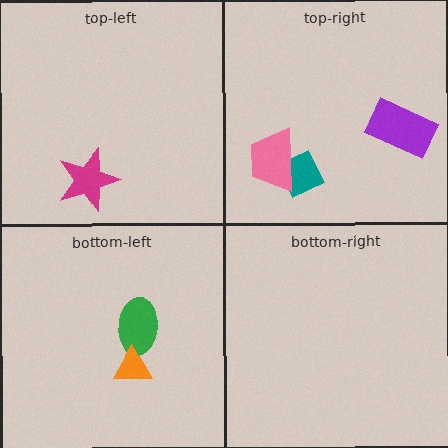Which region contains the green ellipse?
The bottom-left region.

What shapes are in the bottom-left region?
The green ellipse, the orange triangle.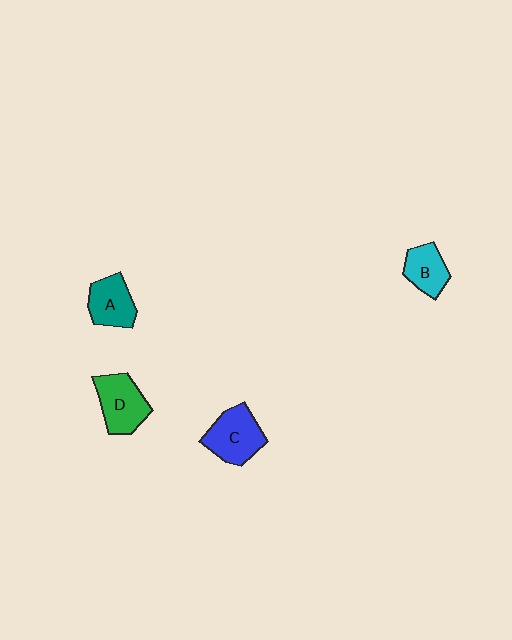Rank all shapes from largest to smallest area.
From largest to smallest: C (blue), D (green), A (teal), B (cyan).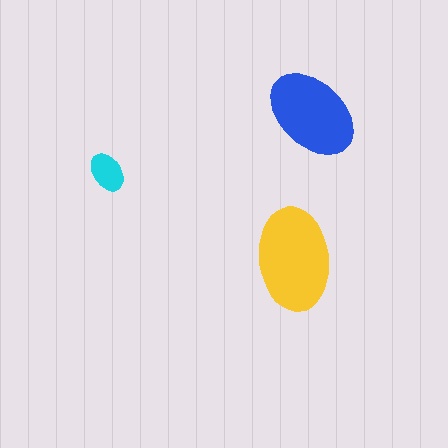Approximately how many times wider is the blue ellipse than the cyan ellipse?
About 2.5 times wider.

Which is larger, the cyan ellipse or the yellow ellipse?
The yellow one.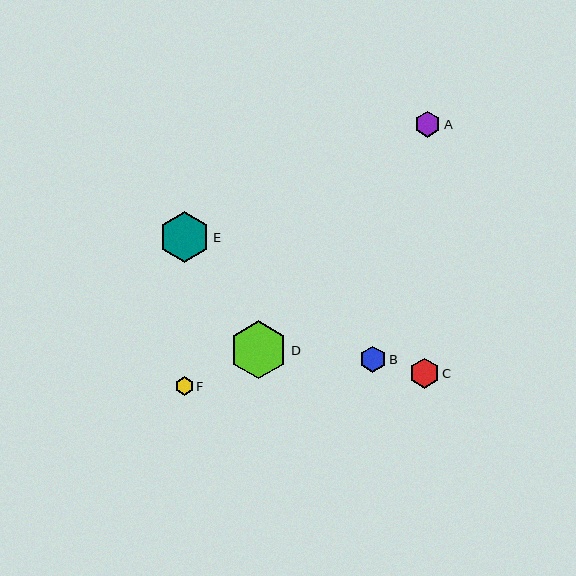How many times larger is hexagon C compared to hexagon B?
Hexagon C is approximately 1.1 times the size of hexagon B.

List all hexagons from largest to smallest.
From largest to smallest: D, E, C, A, B, F.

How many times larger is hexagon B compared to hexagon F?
Hexagon B is approximately 1.4 times the size of hexagon F.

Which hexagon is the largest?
Hexagon D is the largest with a size of approximately 58 pixels.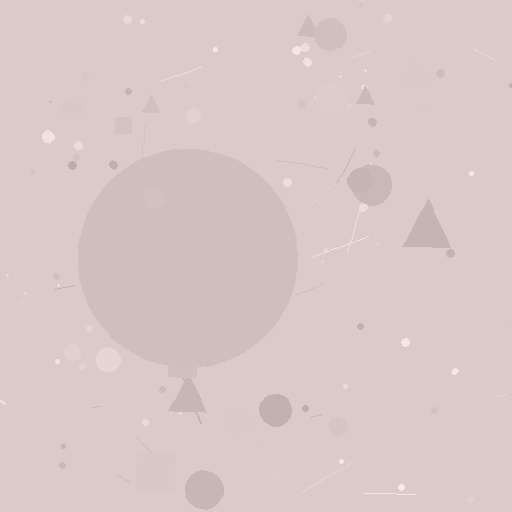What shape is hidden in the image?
A circle is hidden in the image.